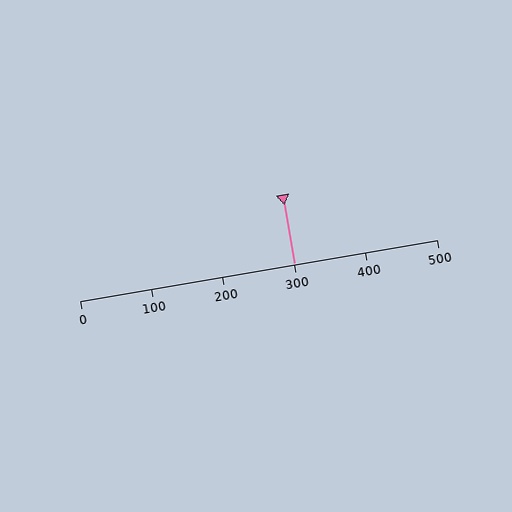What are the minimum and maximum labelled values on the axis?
The axis runs from 0 to 500.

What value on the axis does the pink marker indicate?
The marker indicates approximately 300.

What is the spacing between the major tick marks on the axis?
The major ticks are spaced 100 apart.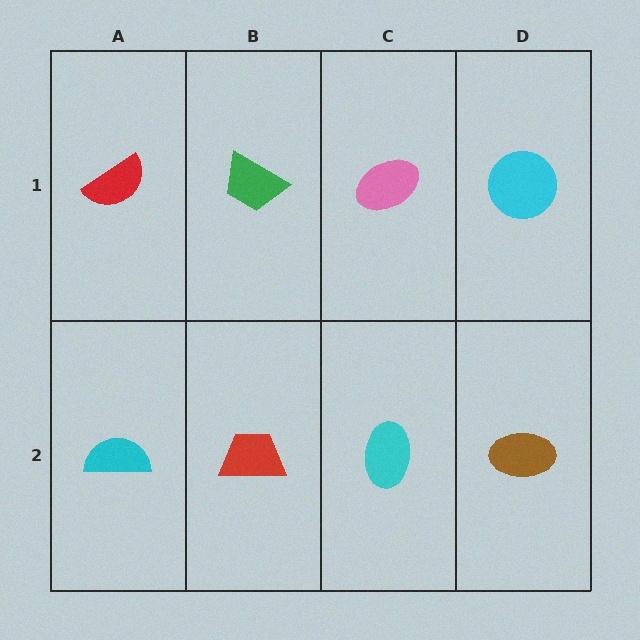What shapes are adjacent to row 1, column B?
A red trapezoid (row 2, column B), a red semicircle (row 1, column A), a pink ellipse (row 1, column C).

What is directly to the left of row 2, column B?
A cyan semicircle.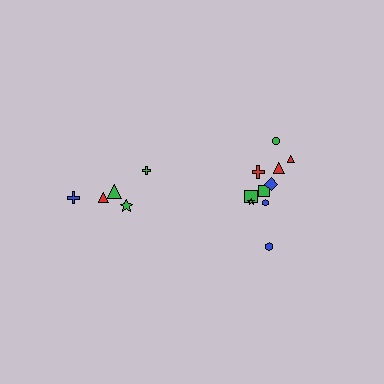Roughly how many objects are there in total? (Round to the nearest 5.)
Roughly 15 objects in total.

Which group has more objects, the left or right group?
The right group.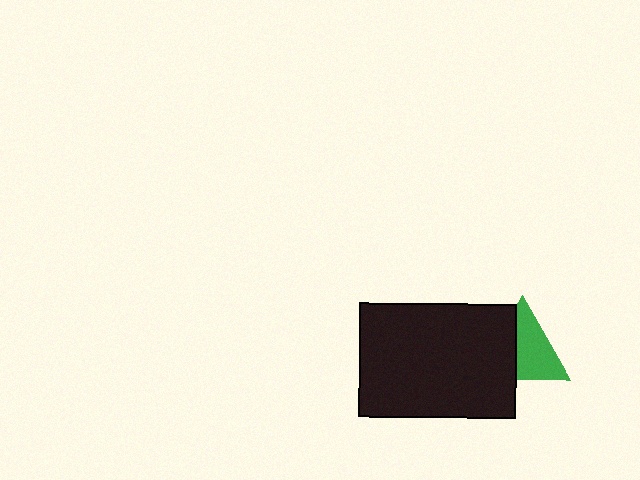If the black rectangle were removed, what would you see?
You would see the complete green triangle.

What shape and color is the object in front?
The object in front is a black rectangle.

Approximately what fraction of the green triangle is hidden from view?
Roughly 38% of the green triangle is hidden behind the black rectangle.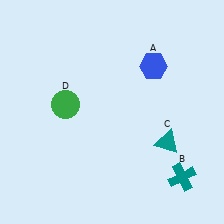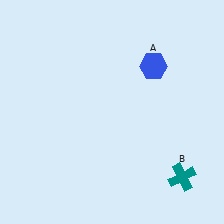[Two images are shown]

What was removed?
The green circle (D), the teal triangle (C) were removed in Image 2.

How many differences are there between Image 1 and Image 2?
There are 2 differences between the two images.